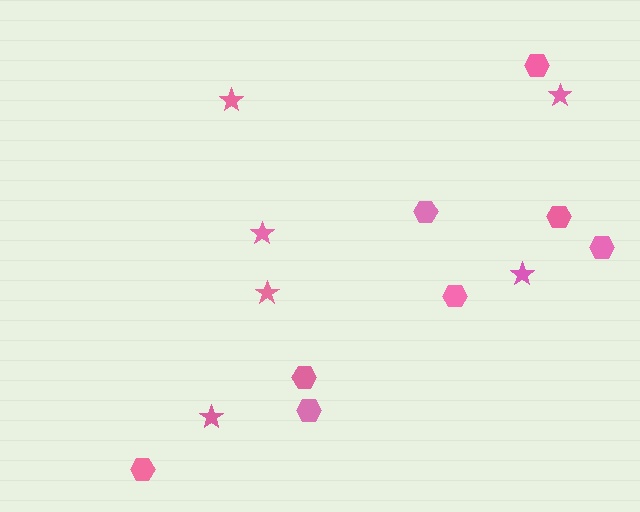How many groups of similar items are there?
There are 2 groups: one group of stars (6) and one group of hexagons (8).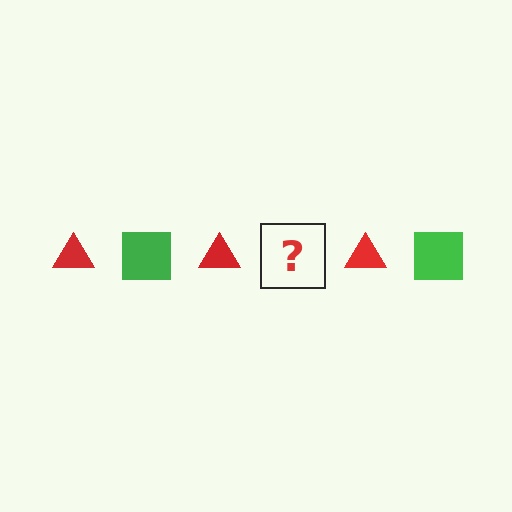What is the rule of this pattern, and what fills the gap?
The rule is that the pattern alternates between red triangle and green square. The gap should be filled with a green square.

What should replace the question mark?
The question mark should be replaced with a green square.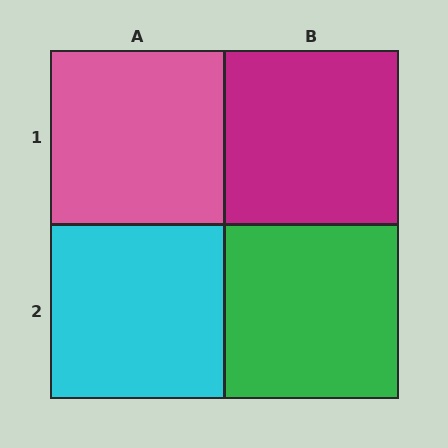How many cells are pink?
1 cell is pink.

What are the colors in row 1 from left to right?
Pink, magenta.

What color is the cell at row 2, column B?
Green.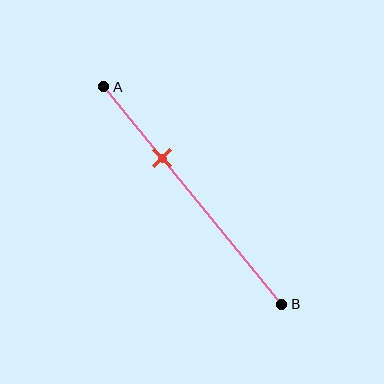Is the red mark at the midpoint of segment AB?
No, the mark is at about 35% from A, not at the 50% midpoint.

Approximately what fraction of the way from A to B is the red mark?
The red mark is approximately 35% of the way from A to B.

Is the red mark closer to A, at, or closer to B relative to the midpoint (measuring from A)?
The red mark is closer to point A than the midpoint of segment AB.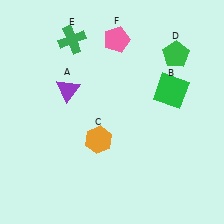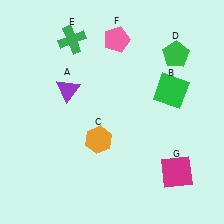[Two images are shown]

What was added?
A magenta square (G) was added in Image 2.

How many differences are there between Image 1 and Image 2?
There is 1 difference between the two images.